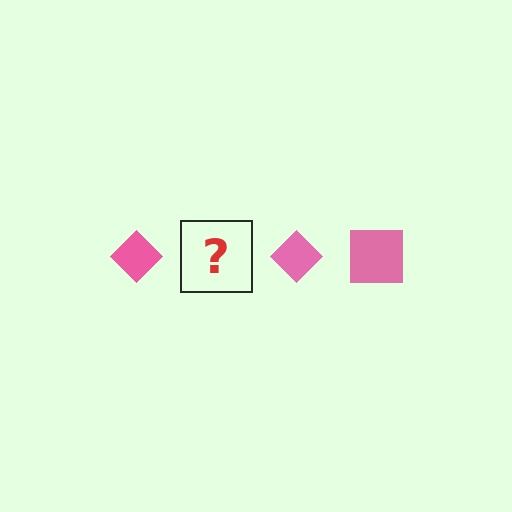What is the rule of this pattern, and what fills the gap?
The rule is that the pattern cycles through diamond, square shapes in pink. The gap should be filled with a pink square.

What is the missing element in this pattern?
The missing element is a pink square.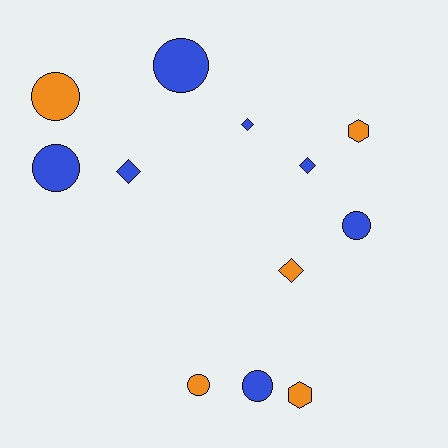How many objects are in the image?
There are 12 objects.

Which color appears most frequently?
Blue, with 7 objects.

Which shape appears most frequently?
Circle, with 6 objects.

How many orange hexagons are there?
There are 2 orange hexagons.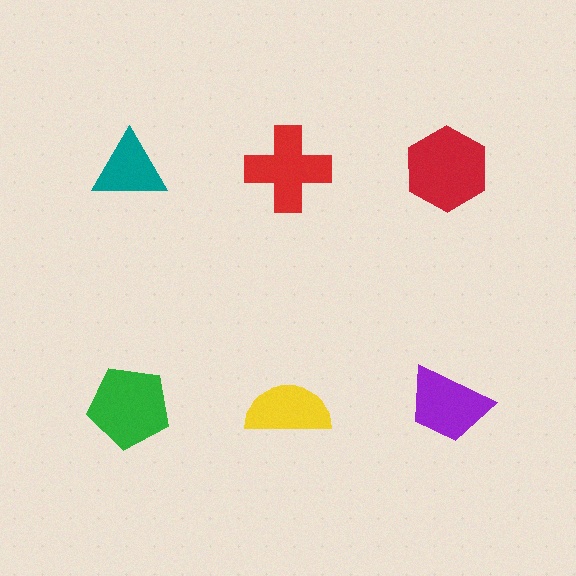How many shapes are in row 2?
3 shapes.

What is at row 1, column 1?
A teal triangle.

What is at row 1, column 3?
A red hexagon.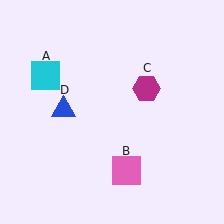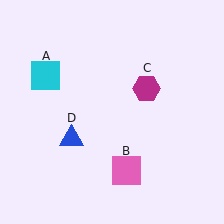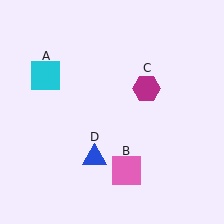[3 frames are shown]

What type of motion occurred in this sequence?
The blue triangle (object D) rotated counterclockwise around the center of the scene.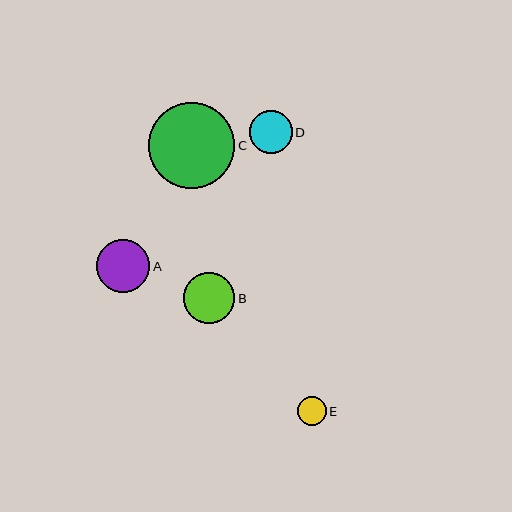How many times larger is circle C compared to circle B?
Circle C is approximately 1.7 times the size of circle B.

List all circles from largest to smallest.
From largest to smallest: C, A, B, D, E.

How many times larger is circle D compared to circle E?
Circle D is approximately 1.5 times the size of circle E.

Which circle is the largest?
Circle C is the largest with a size of approximately 86 pixels.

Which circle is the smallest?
Circle E is the smallest with a size of approximately 29 pixels.